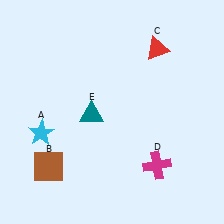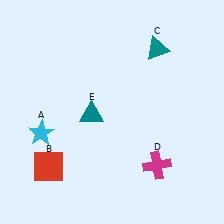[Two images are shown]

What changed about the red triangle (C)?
In Image 1, C is red. In Image 2, it changed to teal.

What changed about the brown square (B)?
In Image 1, B is brown. In Image 2, it changed to red.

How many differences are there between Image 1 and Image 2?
There are 2 differences between the two images.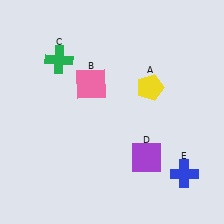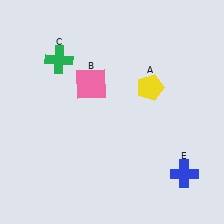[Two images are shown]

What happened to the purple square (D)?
The purple square (D) was removed in Image 2. It was in the bottom-right area of Image 1.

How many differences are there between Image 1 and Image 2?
There is 1 difference between the two images.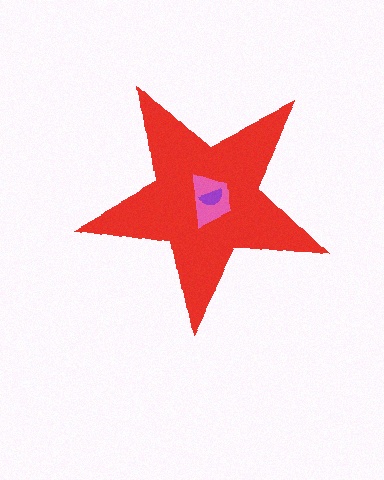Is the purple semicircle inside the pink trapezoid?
Yes.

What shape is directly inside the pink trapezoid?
The purple semicircle.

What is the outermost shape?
The red star.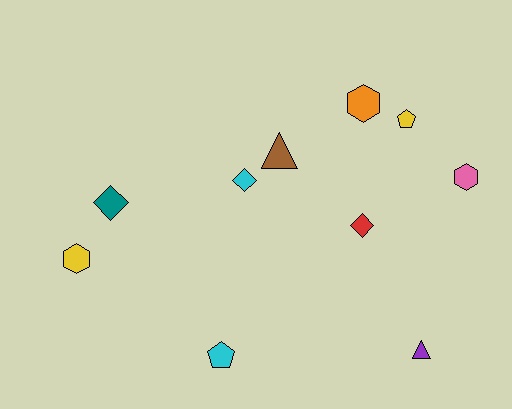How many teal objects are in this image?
There is 1 teal object.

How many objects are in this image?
There are 10 objects.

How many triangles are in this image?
There are 2 triangles.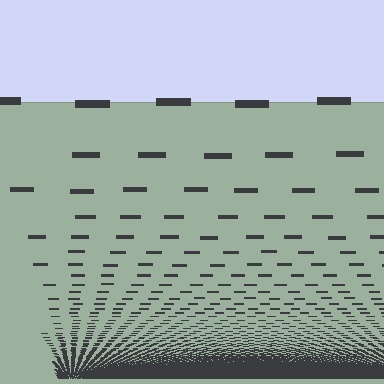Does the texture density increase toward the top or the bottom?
Density increases toward the bottom.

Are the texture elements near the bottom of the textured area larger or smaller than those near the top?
Smaller. The gradient is inverted — elements near the bottom are smaller and denser.